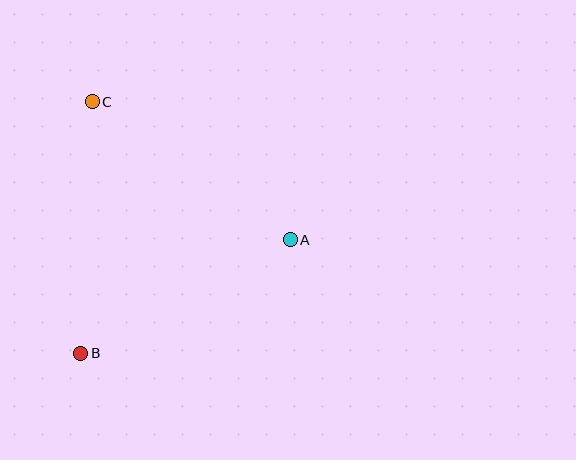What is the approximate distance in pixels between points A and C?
The distance between A and C is approximately 242 pixels.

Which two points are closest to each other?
Points A and B are closest to each other.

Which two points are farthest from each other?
Points B and C are farthest from each other.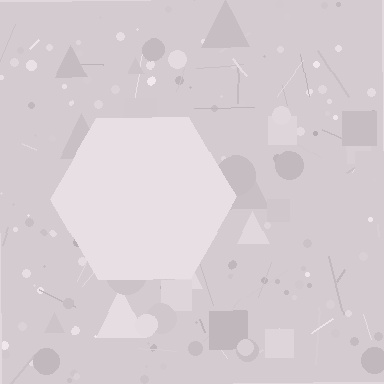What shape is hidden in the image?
A hexagon is hidden in the image.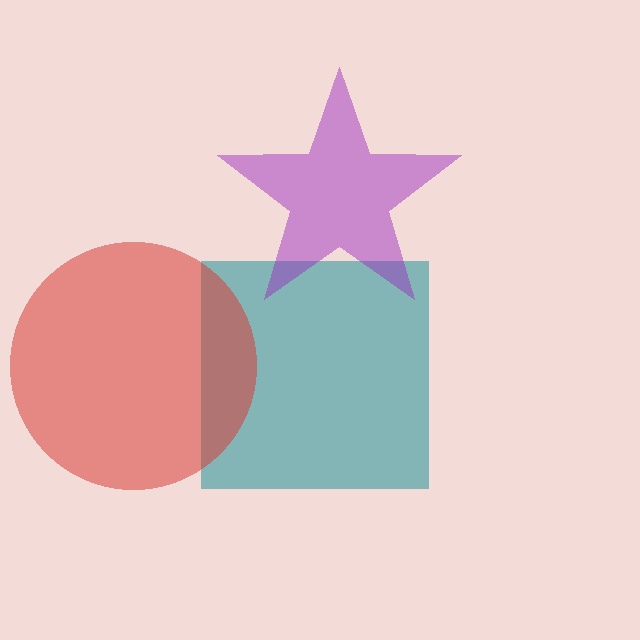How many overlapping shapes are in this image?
There are 3 overlapping shapes in the image.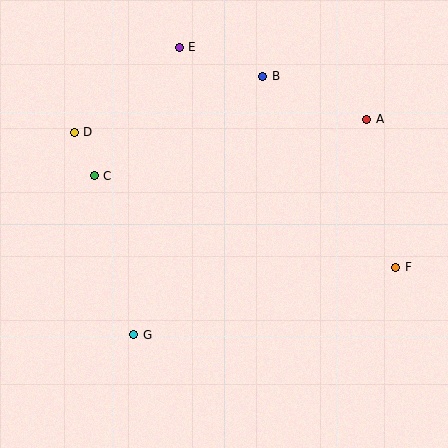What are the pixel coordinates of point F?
Point F is at (396, 267).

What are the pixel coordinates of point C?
Point C is at (94, 176).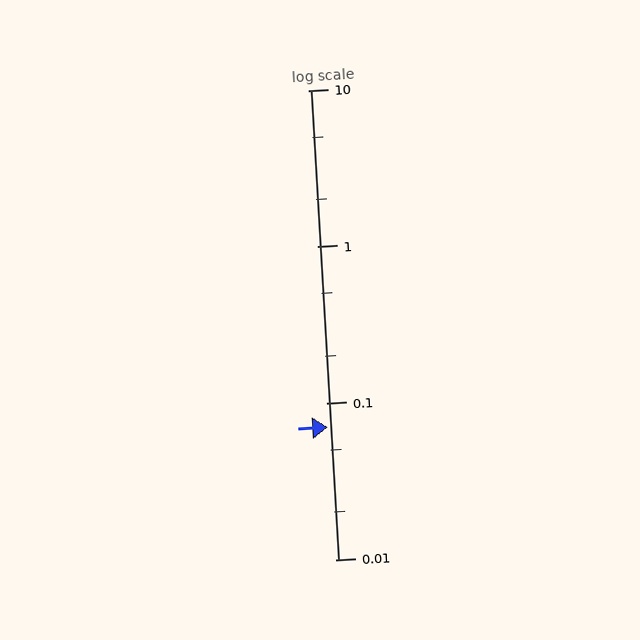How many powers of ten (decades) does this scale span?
The scale spans 3 decades, from 0.01 to 10.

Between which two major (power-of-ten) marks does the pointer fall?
The pointer is between 0.01 and 0.1.